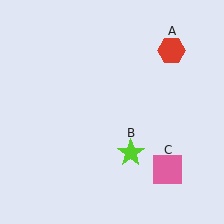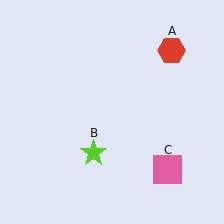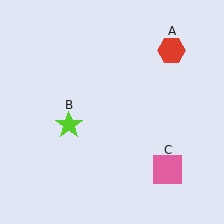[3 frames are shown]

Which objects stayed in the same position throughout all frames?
Red hexagon (object A) and pink square (object C) remained stationary.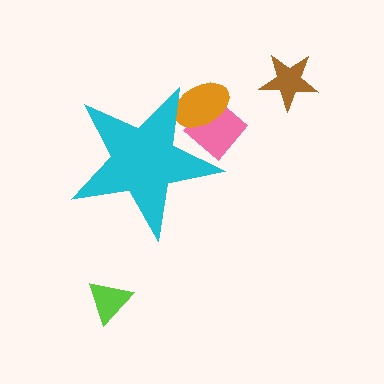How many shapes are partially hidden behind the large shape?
2 shapes are partially hidden.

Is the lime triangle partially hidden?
No, the lime triangle is fully visible.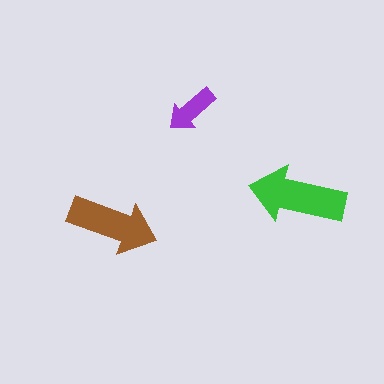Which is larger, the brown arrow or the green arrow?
The green one.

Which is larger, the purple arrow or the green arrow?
The green one.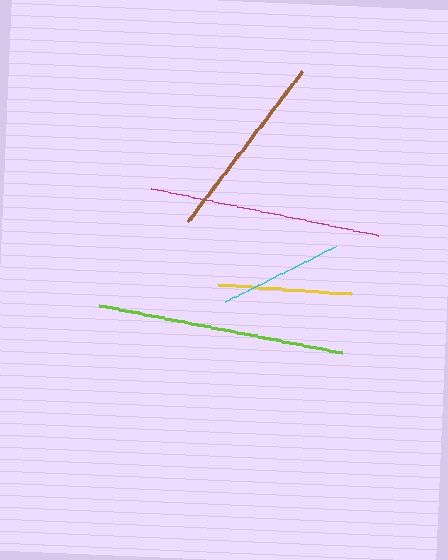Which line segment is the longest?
The lime line is the longest at approximately 248 pixels.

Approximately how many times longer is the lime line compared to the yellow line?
The lime line is approximately 1.9 times the length of the yellow line.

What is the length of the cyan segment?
The cyan segment is approximately 123 pixels long.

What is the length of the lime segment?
The lime segment is approximately 248 pixels long.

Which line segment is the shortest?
The cyan line is the shortest at approximately 123 pixels.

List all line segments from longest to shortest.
From longest to shortest: lime, magenta, brown, yellow, cyan.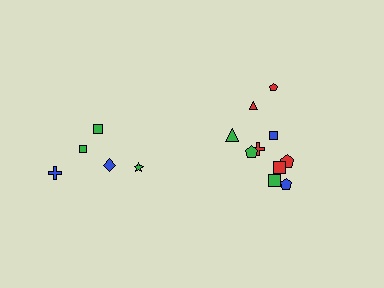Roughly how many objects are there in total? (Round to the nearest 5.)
Roughly 15 objects in total.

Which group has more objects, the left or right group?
The right group.